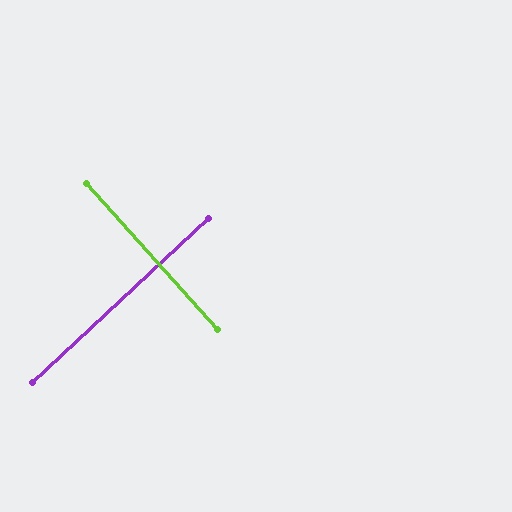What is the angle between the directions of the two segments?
Approximately 89 degrees.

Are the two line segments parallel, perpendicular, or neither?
Perpendicular — they meet at approximately 89°.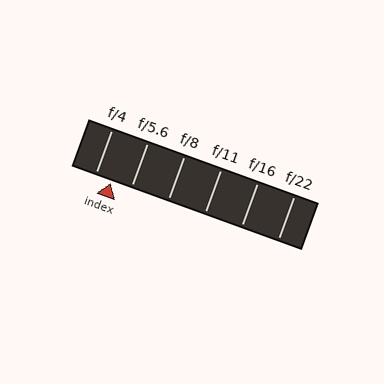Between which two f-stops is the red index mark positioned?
The index mark is between f/4 and f/5.6.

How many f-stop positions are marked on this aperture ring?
There are 6 f-stop positions marked.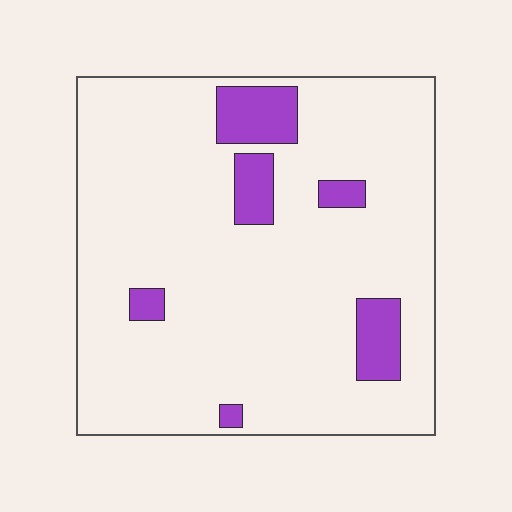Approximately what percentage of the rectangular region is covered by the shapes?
Approximately 10%.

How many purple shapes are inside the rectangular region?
6.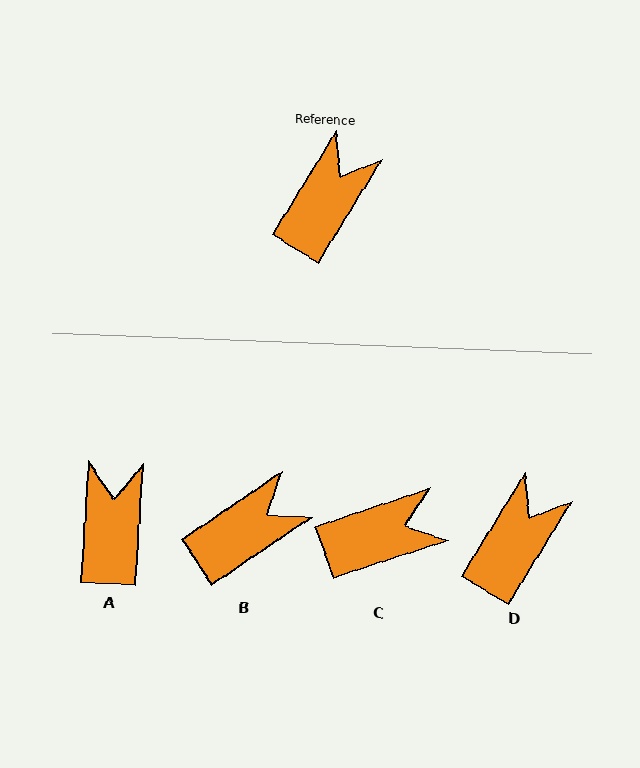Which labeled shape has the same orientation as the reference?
D.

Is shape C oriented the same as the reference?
No, it is off by about 40 degrees.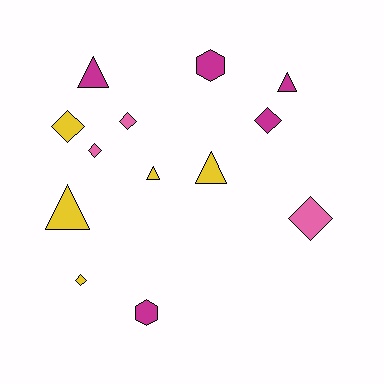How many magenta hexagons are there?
There are 2 magenta hexagons.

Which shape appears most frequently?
Diamond, with 6 objects.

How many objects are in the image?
There are 13 objects.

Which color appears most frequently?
Yellow, with 5 objects.